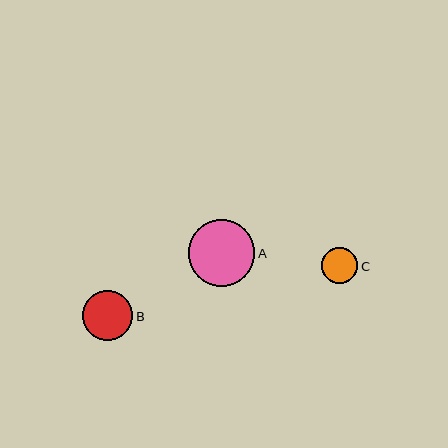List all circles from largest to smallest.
From largest to smallest: A, B, C.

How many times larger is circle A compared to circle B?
Circle A is approximately 1.3 times the size of circle B.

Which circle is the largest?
Circle A is the largest with a size of approximately 67 pixels.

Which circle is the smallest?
Circle C is the smallest with a size of approximately 36 pixels.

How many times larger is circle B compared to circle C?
Circle B is approximately 1.4 times the size of circle C.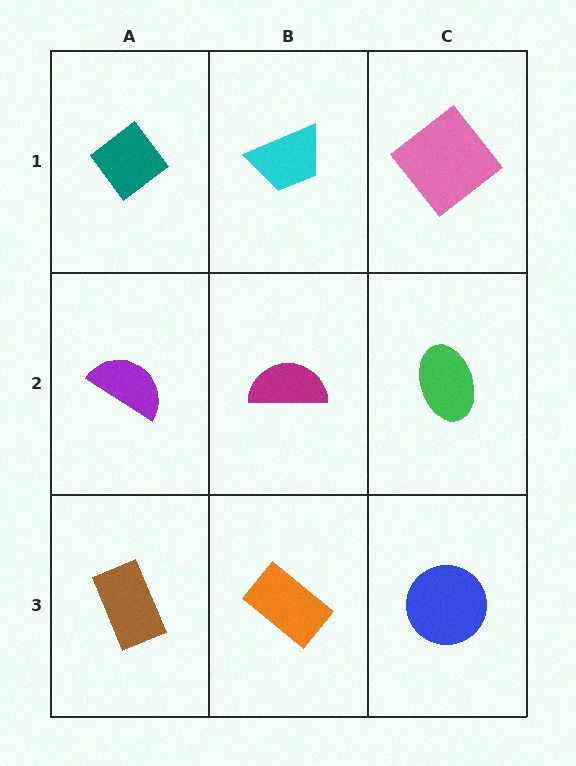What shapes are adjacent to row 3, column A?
A purple semicircle (row 2, column A), an orange rectangle (row 3, column B).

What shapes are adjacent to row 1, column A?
A purple semicircle (row 2, column A), a cyan trapezoid (row 1, column B).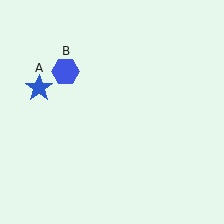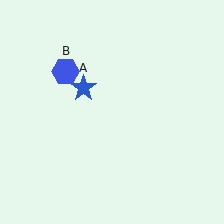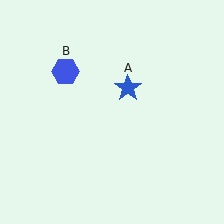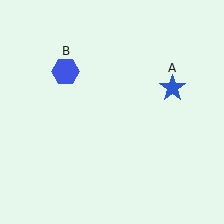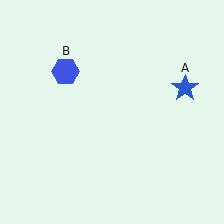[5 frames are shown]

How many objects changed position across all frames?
1 object changed position: blue star (object A).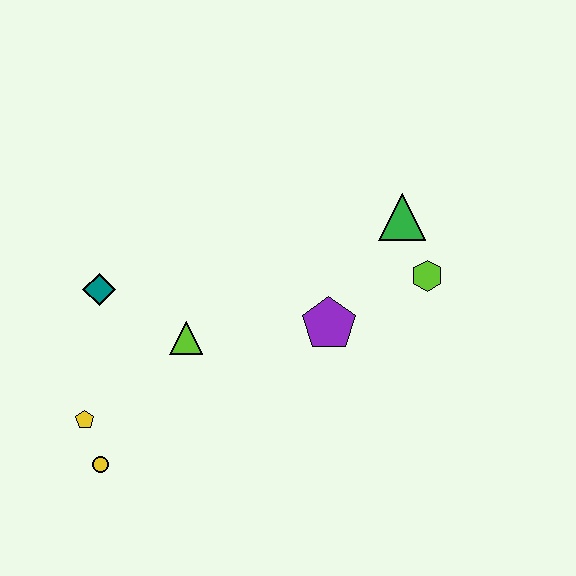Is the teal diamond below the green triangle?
Yes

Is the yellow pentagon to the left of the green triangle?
Yes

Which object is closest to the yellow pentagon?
The yellow circle is closest to the yellow pentagon.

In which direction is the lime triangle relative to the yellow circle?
The lime triangle is above the yellow circle.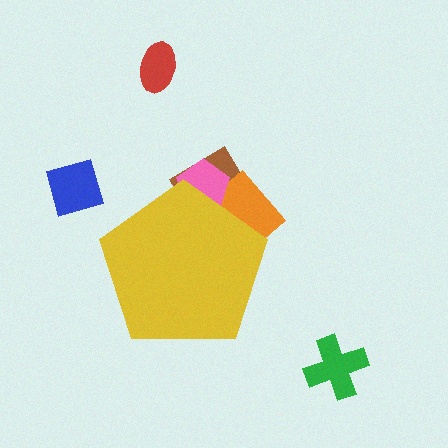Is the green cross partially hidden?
No, the green cross is fully visible.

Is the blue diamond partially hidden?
No, the blue diamond is fully visible.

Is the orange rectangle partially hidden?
Yes, the orange rectangle is partially hidden behind the yellow pentagon.